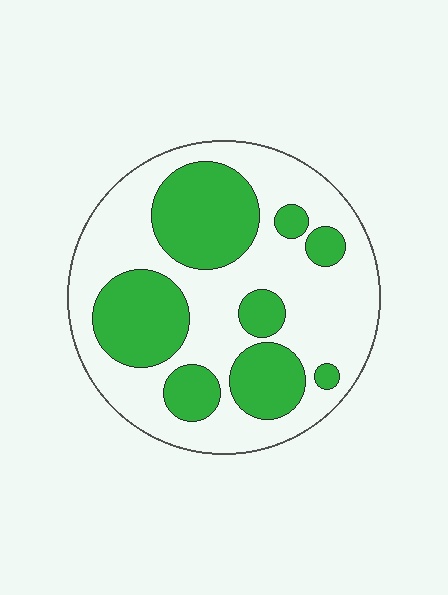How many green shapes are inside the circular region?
8.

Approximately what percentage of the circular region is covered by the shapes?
Approximately 35%.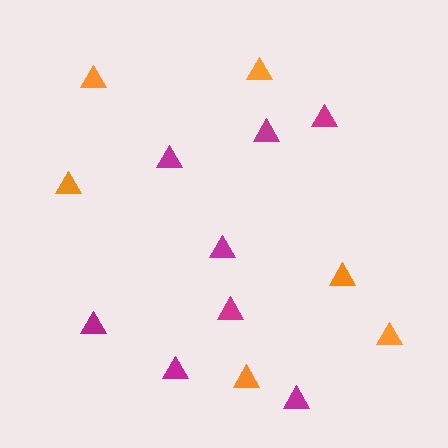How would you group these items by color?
There are 2 groups: one group of magenta triangles (8) and one group of orange triangles (6).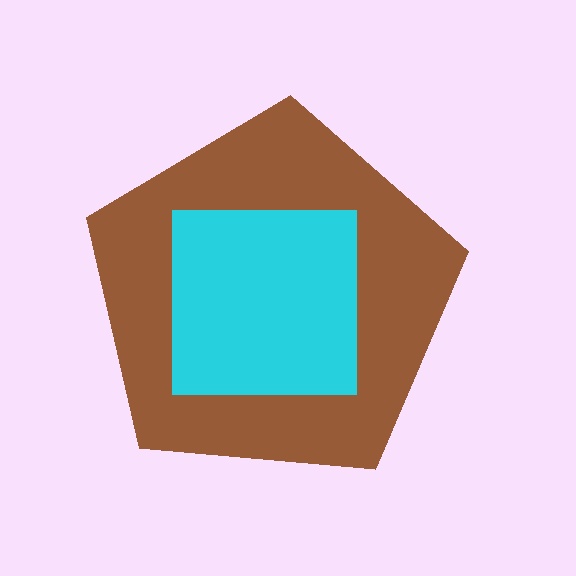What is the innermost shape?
The cyan square.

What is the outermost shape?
The brown pentagon.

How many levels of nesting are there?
2.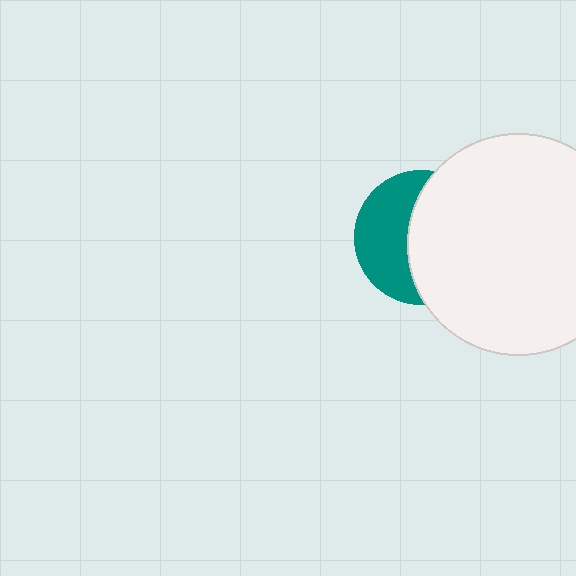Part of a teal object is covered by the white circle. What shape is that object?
It is a circle.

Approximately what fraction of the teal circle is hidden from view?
Roughly 57% of the teal circle is hidden behind the white circle.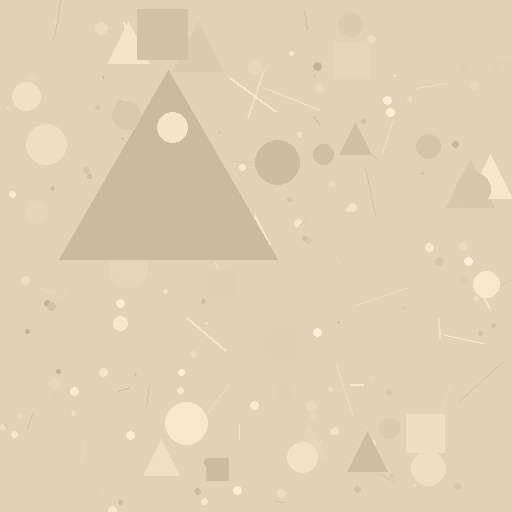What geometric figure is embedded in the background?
A triangle is embedded in the background.